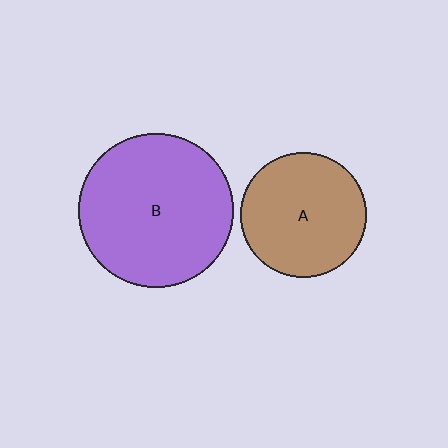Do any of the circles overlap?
No, none of the circles overlap.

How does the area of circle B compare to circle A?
Approximately 1.5 times.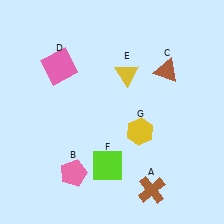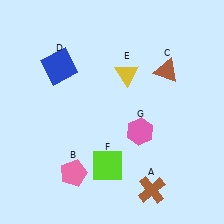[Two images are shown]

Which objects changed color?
D changed from pink to blue. G changed from yellow to pink.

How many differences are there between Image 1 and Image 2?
There are 2 differences between the two images.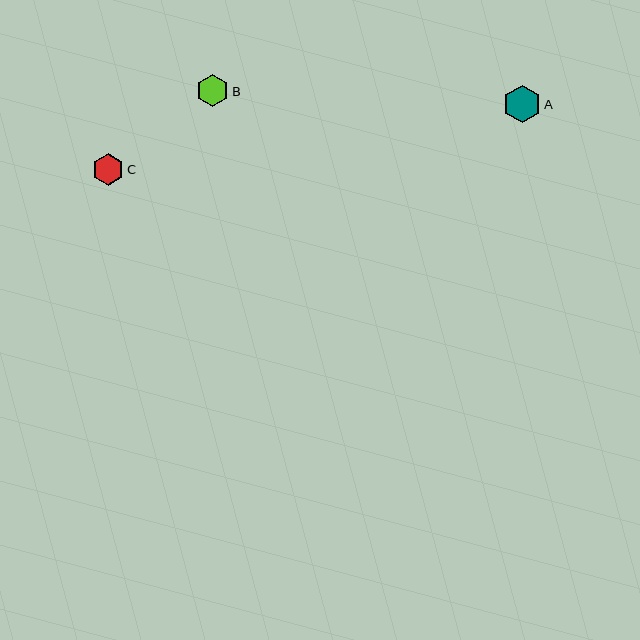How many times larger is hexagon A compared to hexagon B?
Hexagon A is approximately 1.2 times the size of hexagon B.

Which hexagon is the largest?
Hexagon A is the largest with a size of approximately 37 pixels.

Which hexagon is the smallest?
Hexagon C is the smallest with a size of approximately 32 pixels.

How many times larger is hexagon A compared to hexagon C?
Hexagon A is approximately 1.2 times the size of hexagon C.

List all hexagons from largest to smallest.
From largest to smallest: A, B, C.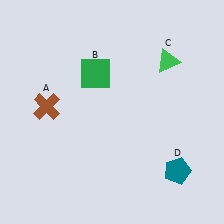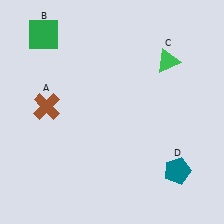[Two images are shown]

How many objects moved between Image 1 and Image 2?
1 object moved between the two images.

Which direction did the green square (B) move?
The green square (B) moved left.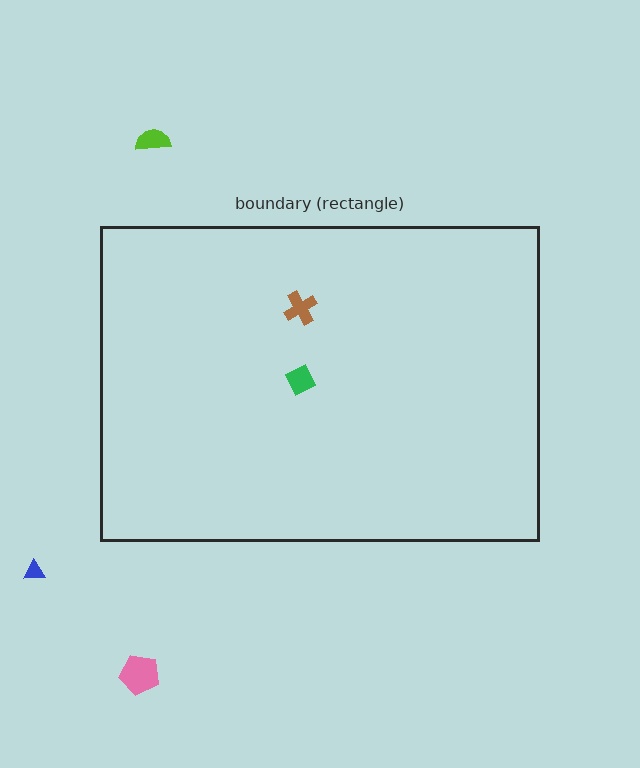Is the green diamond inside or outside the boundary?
Inside.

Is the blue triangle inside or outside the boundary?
Outside.